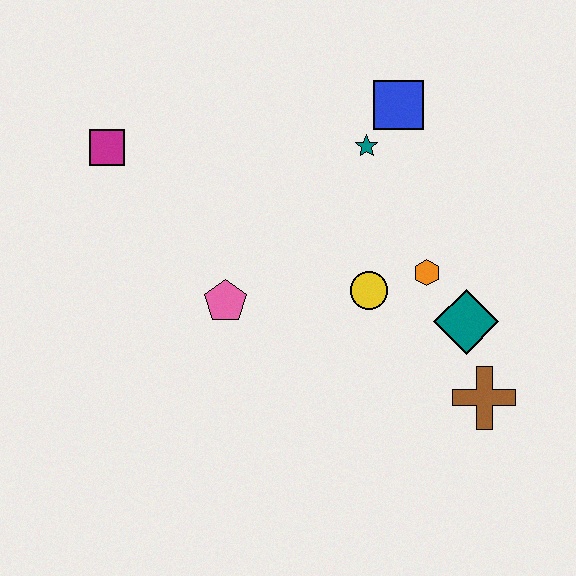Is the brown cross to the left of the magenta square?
No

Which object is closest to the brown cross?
The teal diamond is closest to the brown cross.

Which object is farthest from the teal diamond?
The magenta square is farthest from the teal diamond.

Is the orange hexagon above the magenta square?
No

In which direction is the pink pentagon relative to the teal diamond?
The pink pentagon is to the left of the teal diamond.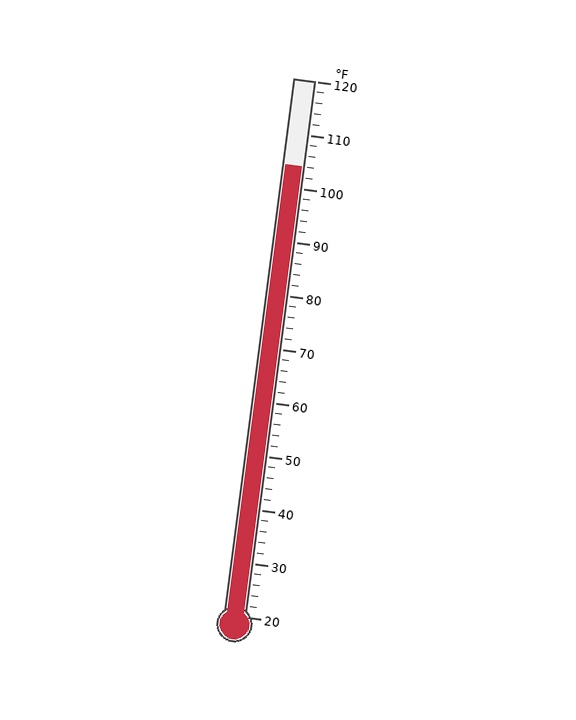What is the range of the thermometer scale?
The thermometer scale ranges from 20°F to 120°F.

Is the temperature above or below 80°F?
The temperature is above 80°F.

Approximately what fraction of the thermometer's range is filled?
The thermometer is filled to approximately 85% of its range.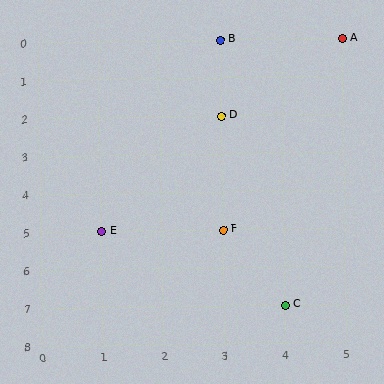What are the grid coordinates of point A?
Point A is at grid coordinates (5, 0).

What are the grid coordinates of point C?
Point C is at grid coordinates (4, 7).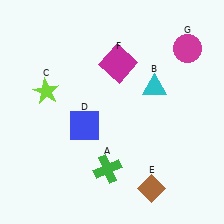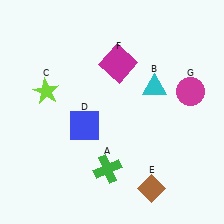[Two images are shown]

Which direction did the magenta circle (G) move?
The magenta circle (G) moved down.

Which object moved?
The magenta circle (G) moved down.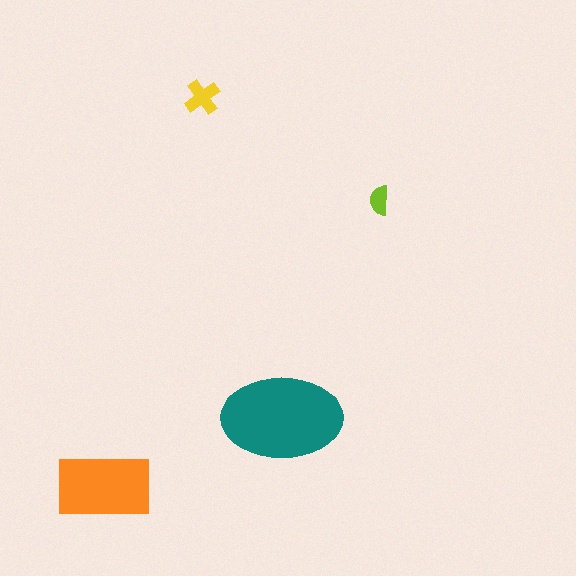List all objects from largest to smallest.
The teal ellipse, the orange rectangle, the yellow cross, the lime semicircle.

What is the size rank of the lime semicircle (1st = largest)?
4th.